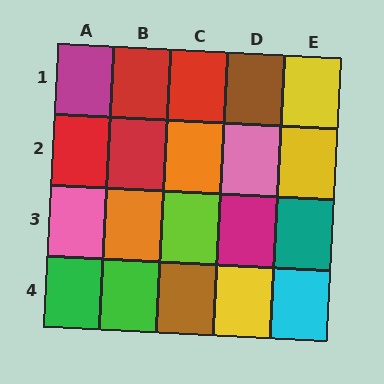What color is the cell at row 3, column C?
Lime.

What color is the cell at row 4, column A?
Green.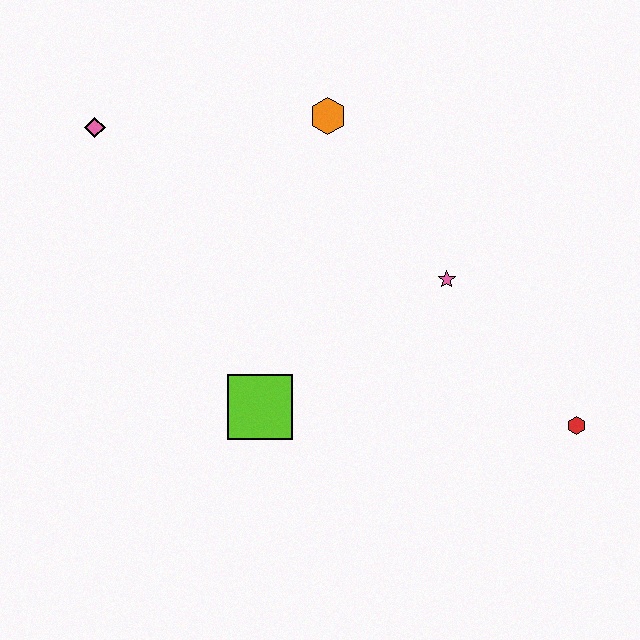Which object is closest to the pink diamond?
The orange hexagon is closest to the pink diamond.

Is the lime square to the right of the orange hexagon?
No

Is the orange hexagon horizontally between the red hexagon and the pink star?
No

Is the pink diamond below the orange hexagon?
Yes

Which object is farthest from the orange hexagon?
The red hexagon is farthest from the orange hexagon.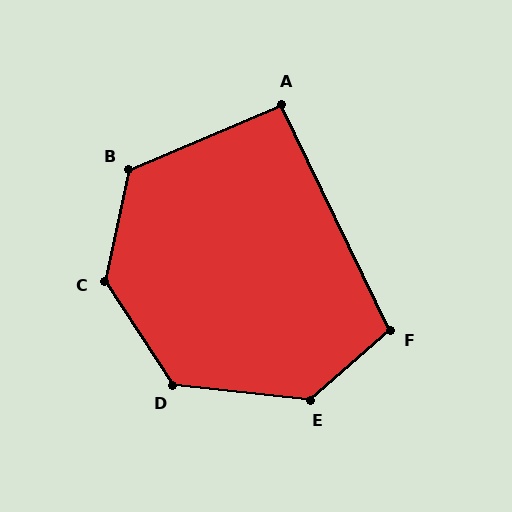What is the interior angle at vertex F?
Approximately 105 degrees (obtuse).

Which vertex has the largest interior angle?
C, at approximately 134 degrees.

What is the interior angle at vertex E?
Approximately 133 degrees (obtuse).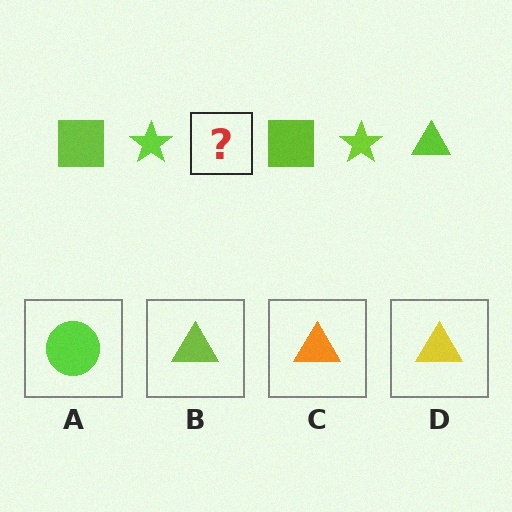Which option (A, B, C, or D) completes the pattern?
B.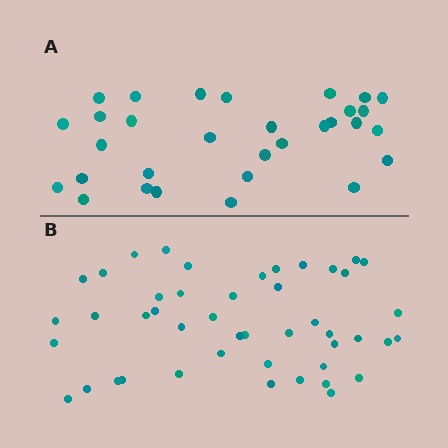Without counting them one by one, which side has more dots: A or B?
Region B (the bottom region) has more dots.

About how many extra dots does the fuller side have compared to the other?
Region B has approximately 15 more dots than region A.